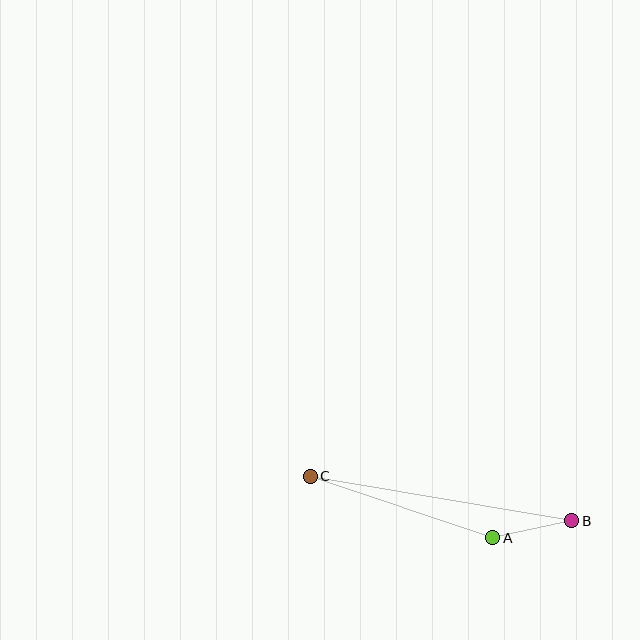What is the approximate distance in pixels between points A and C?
The distance between A and C is approximately 193 pixels.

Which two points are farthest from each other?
Points B and C are farthest from each other.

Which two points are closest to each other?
Points A and B are closest to each other.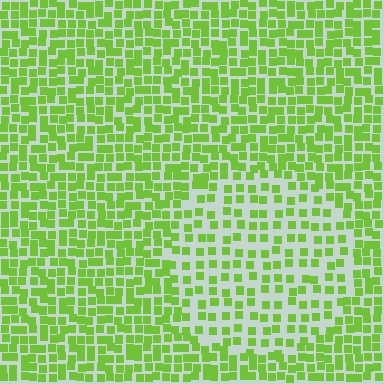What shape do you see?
I see a circle.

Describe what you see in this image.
The image contains small lime elements arranged at two different densities. A circle-shaped region is visible where the elements are less densely packed than the surrounding area.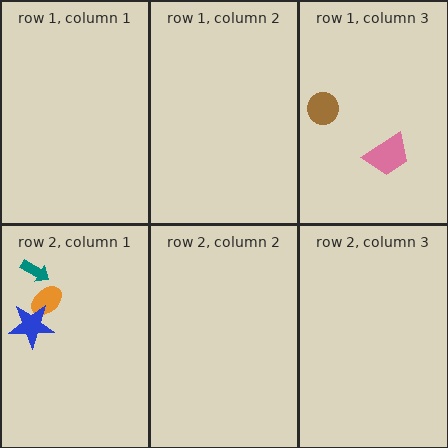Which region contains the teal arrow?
The row 2, column 1 region.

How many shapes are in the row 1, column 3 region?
2.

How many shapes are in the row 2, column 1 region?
3.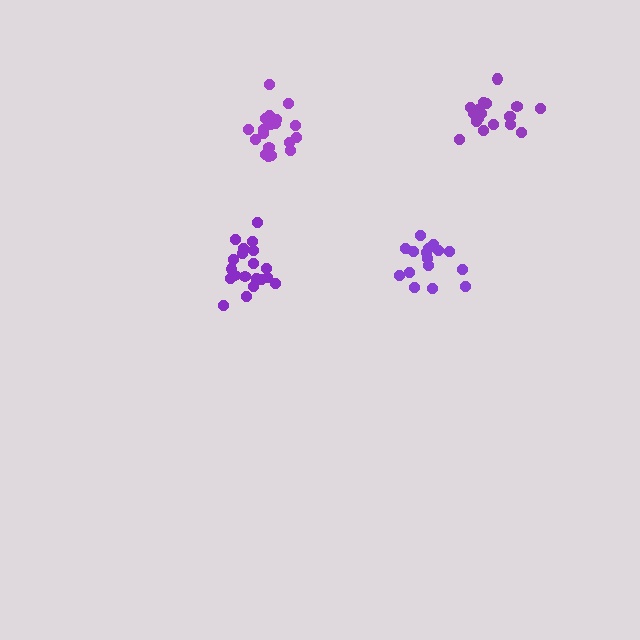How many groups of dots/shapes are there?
There are 4 groups.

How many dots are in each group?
Group 1: 19 dots, Group 2: 21 dots, Group 3: 21 dots, Group 4: 16 dots (77 total).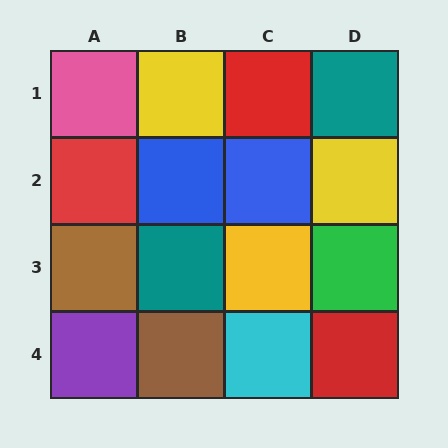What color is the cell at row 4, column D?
Red.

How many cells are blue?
2 cells are blue.